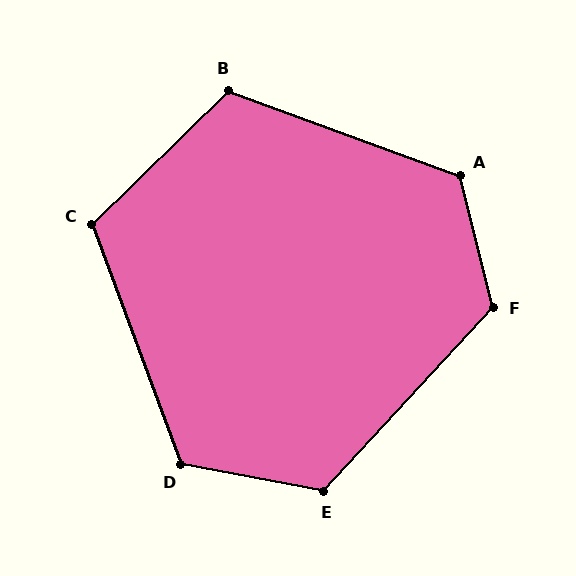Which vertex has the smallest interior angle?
C, at approximately 114 degrees.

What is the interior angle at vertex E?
Approximately 122 degrees (obtuse).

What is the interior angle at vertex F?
Approximately 123 degrees (obtuse).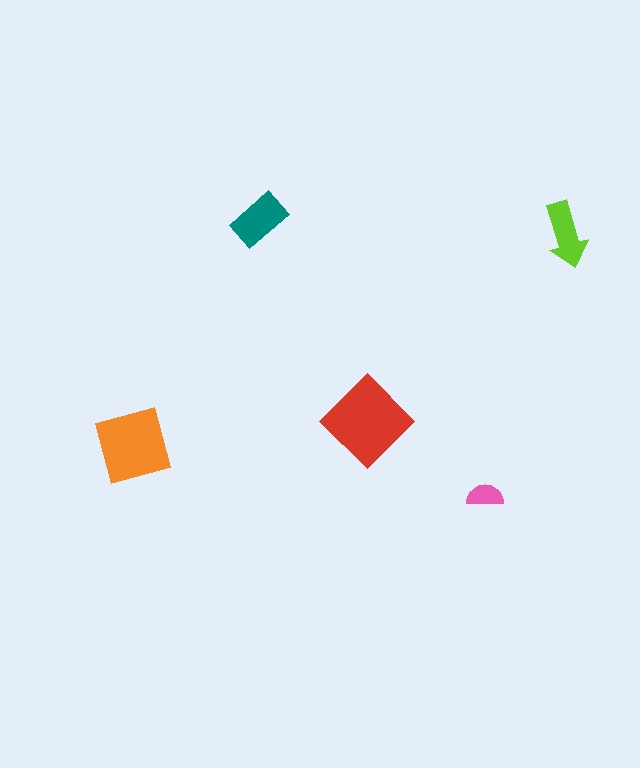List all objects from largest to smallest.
The red diamond, the orange square, the teal rectangle, the lime arrow, the pink semicircle.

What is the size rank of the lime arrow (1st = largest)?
4th.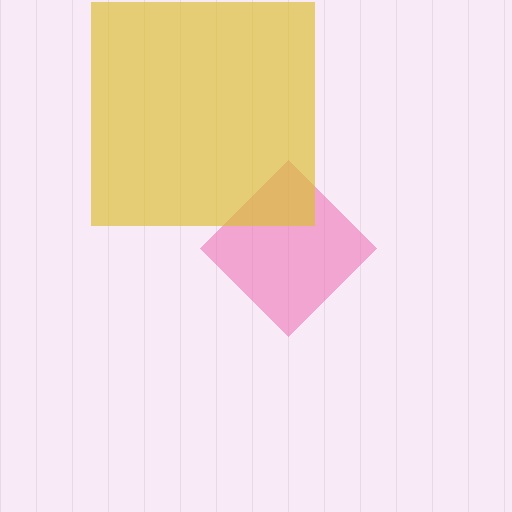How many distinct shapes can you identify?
There are 2 distinct shapes: a pink diamond, a yellow square.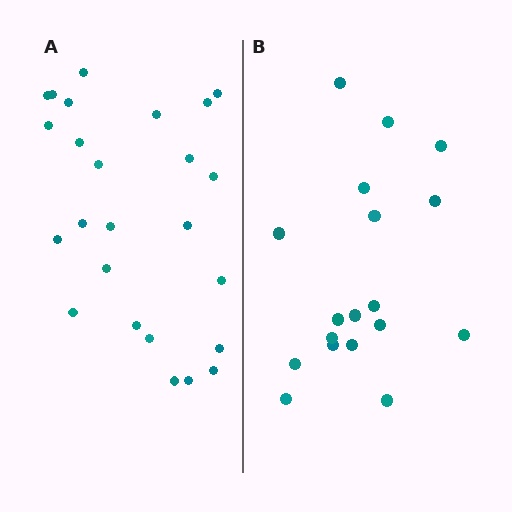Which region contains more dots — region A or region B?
Region A (the left region) has more dots.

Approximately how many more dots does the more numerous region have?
Region A has roughly 8 or so more dots than region B.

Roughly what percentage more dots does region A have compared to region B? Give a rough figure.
About 40% more.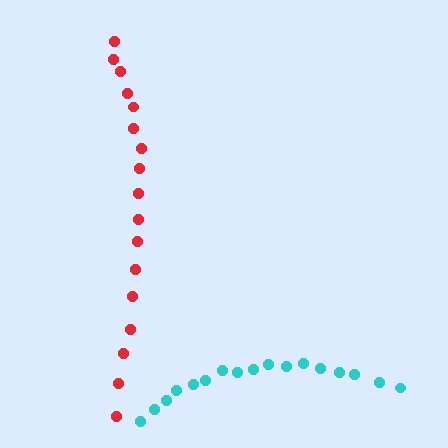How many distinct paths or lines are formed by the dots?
There are 2 distinct paths.